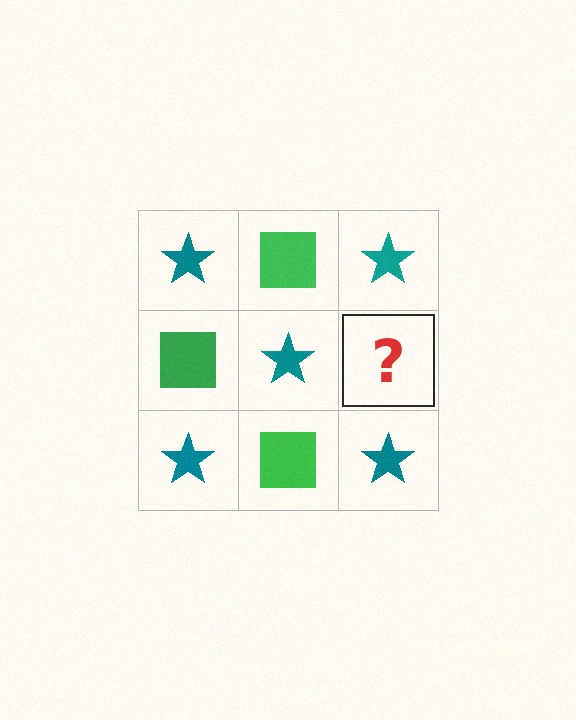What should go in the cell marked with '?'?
The missing cell should contain a green square.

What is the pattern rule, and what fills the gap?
The rule is that it alternates teal star and green square in a checkerboard pattern. The gap should be filled with a green square.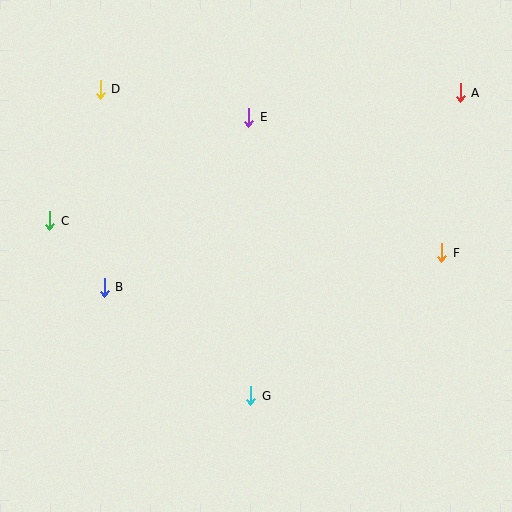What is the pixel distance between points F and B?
The distance between F and B is 339 pixels.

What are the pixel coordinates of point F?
Point F is at (442, 253).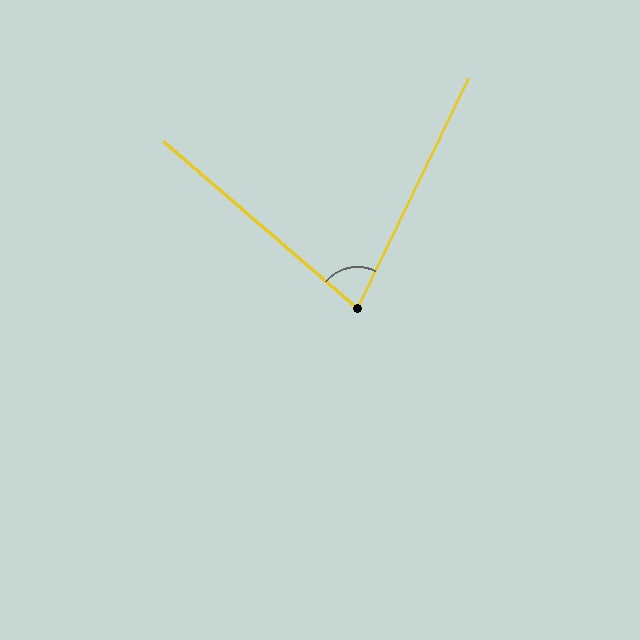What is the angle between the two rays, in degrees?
Approximately 75 degrees.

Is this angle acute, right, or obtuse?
It is acute.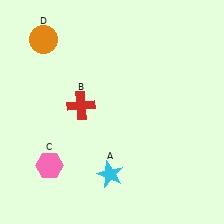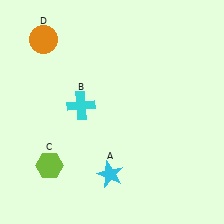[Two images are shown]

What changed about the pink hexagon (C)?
In Image 1, C is pink. In Image 2, it changed to lime.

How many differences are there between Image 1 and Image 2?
There are 2 differences between the two images.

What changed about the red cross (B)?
In Image 1, B is red. In Image 2, it changed to cyan.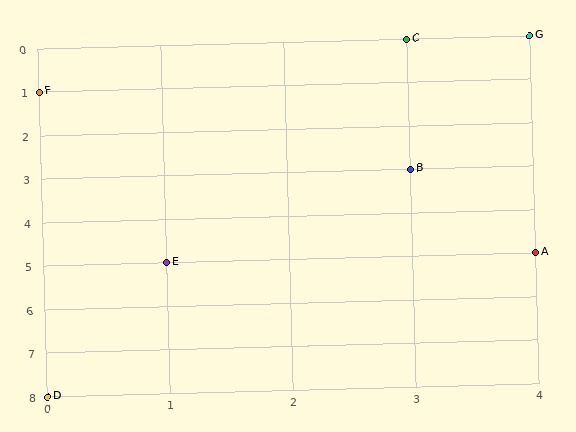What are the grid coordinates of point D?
Point D is at grid coordinates (0, 8).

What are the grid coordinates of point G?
Point G is at grid coordinates (4, 0).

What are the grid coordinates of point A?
Point A is at grid coordinates (4, 5).